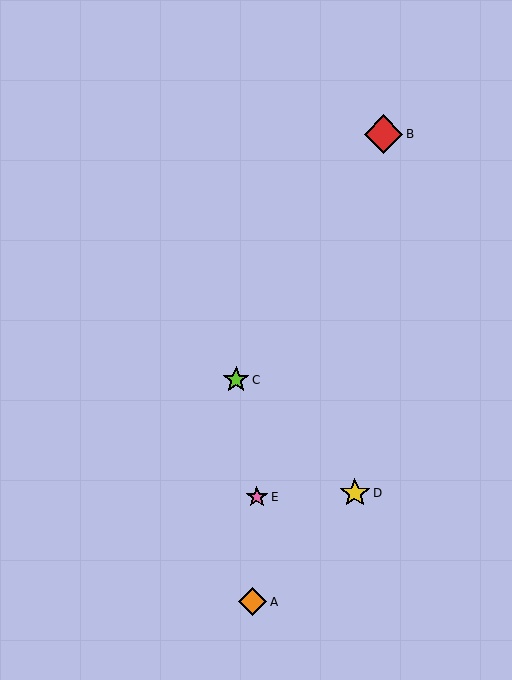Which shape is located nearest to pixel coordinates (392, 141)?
The red diamond (labeled B) at (384, 134) is nearest to that location.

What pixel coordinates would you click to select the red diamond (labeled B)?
Click at (384, 134) to select the red diamond B.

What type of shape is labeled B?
Shape B is a red diamond.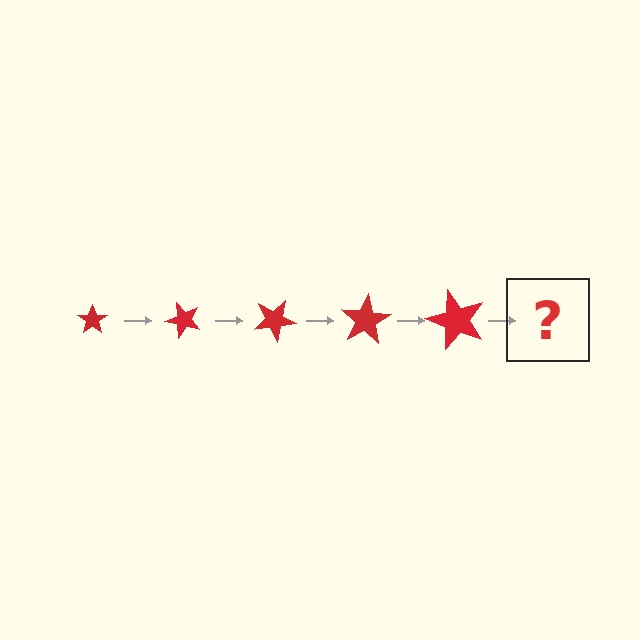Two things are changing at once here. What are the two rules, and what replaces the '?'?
The two rules are that the star grows larger each step and it rotates 50 degrees each step. The '?' should be a star, larger than the previous one and rotated 250 degrees from the start.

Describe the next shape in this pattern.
It should be a star, larger than the previous one and rotated 250 degrees from the start.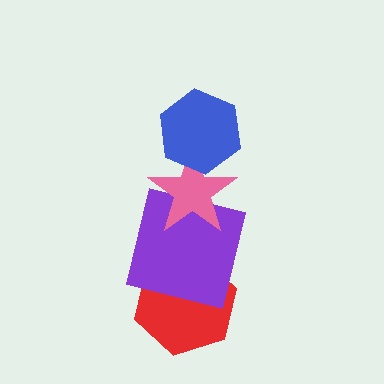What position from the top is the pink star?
The pink star is 2nd from the top.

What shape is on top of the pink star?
The blue hexagon is on top of the pink star.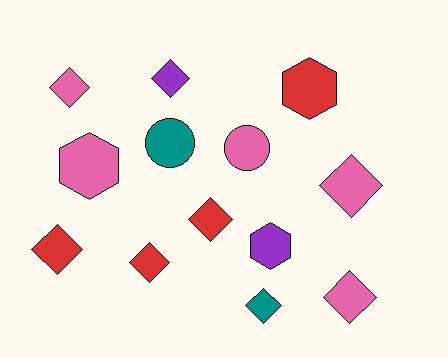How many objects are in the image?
There are 13 objects.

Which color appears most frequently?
Pink, with 5 objects.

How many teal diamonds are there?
There is 1 teal diamond.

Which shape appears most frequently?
Diamond, with 8 objects.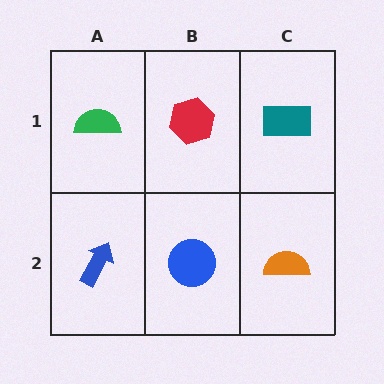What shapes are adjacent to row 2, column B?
A red hexagon (row 1, column B), a blue arrow (row 2, column A), an orange semicircle (row 2, column C).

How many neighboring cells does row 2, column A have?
2.